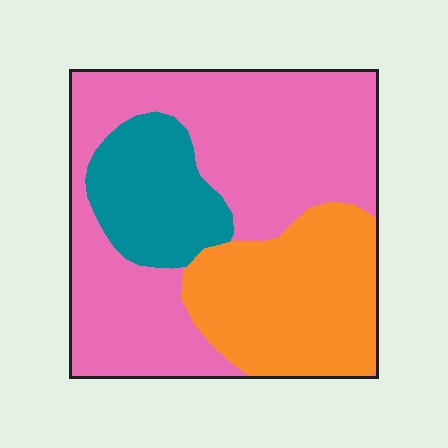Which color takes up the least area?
Teal, at roughly 15%.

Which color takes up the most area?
Pink, at roughly 55%.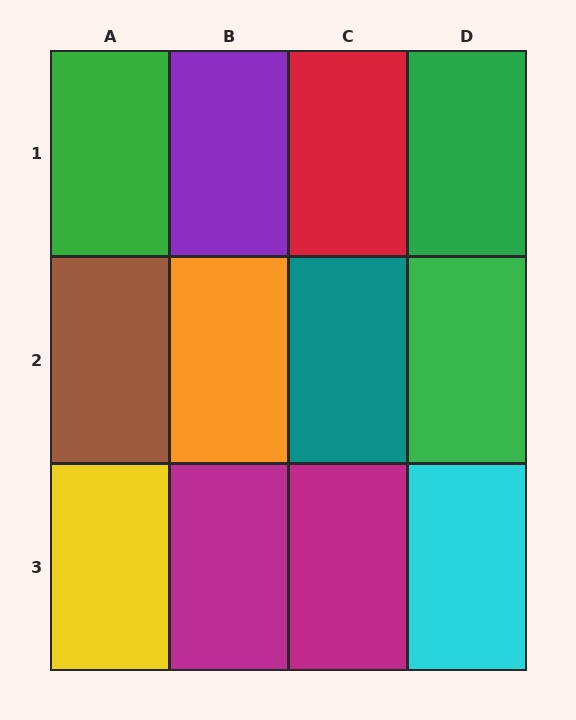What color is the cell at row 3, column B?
Magenta.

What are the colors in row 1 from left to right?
Green, purple, red, green.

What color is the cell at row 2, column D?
Green.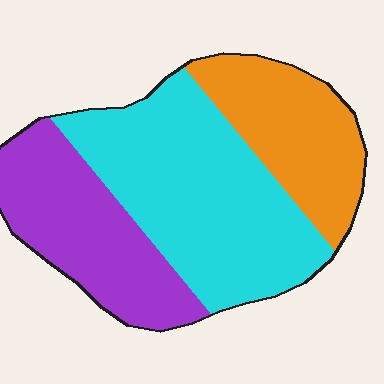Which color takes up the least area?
Orange, at roughly 25%.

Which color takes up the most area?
Cyan, at roughly 45%.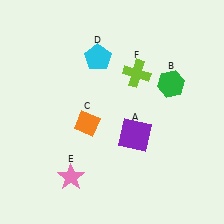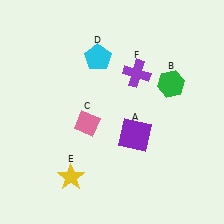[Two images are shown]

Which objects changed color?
C changed from orange to pink. E changed from pink to yellow. F changed from lime to purple.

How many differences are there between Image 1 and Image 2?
There are 3 differences between the two images.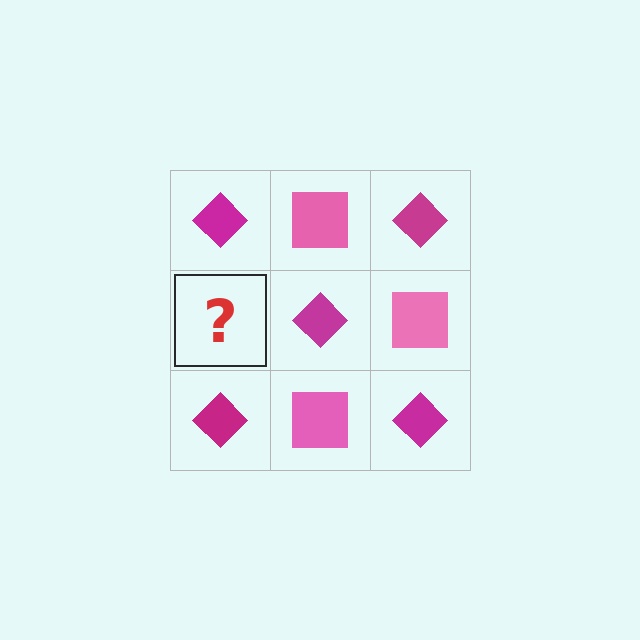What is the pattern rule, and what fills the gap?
The rule is that it alternates magenta diamond and pink square in a checkerboard pattern. The gap should be filled with a pink square.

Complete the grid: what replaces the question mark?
The question mark should be replaced with a pink square.